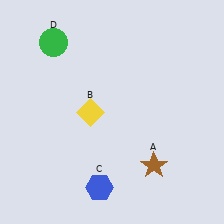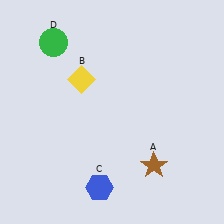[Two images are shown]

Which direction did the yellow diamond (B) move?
The yellow diamond (B) moved up.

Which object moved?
The yellow diamond (B) moved up.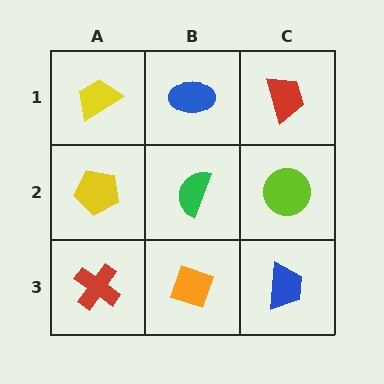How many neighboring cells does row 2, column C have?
3.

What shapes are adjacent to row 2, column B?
A blue ellipse (row 1, column B), an orange diamond (row 3, column B), a yellow pentagon (row 2, column A), a lime circle (row 2, column C).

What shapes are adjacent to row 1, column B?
A green semicircle (row 2, column B), a yellow trapezoid (row 1, column A), a red trapezoid (row 1, column C).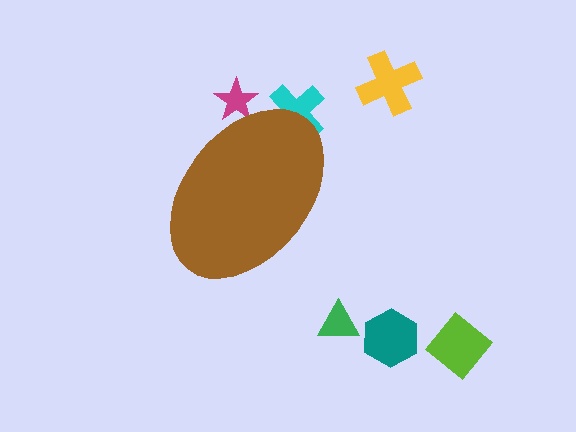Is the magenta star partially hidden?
Yes, the magenta star is partially hidden behind the brown ellipse.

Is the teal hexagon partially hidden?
No, the teal hexagon is fully visible.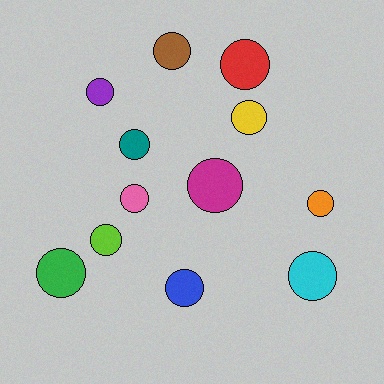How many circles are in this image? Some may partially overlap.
There are 12 circles.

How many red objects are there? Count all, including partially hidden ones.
There is 1 red object.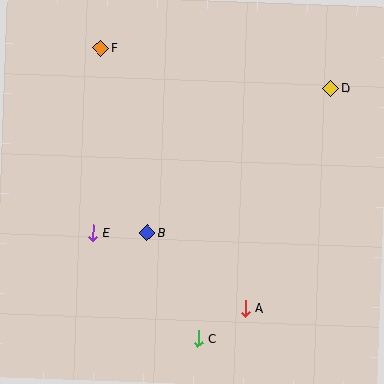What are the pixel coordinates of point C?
Point C is at (198, 338).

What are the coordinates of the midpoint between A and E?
The midpoint between A and E is at (169, 270).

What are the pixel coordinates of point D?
Point D is at (330, 88).